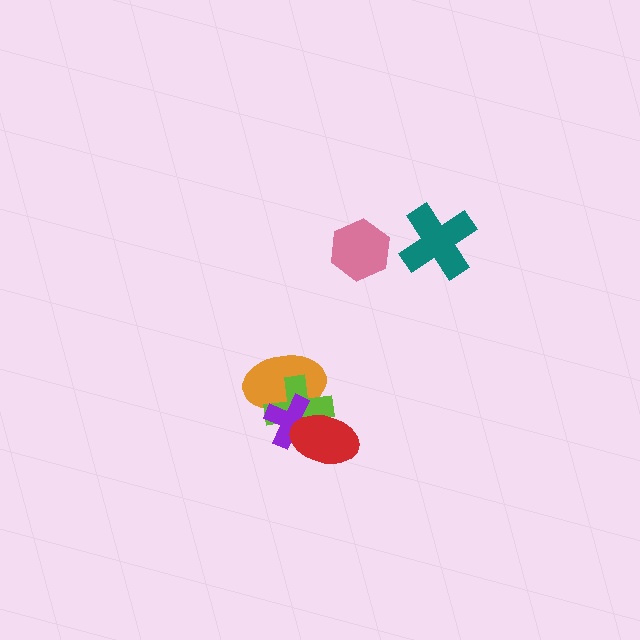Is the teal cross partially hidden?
No, no other shape covers it.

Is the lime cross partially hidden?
Yes, it is partially covered by another shape.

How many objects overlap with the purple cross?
3 objects overlap with the purple cross.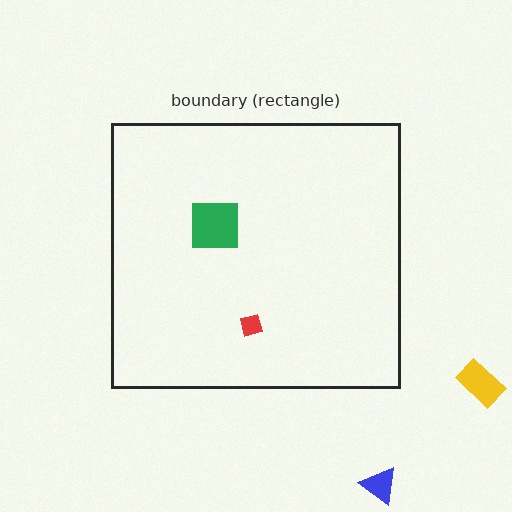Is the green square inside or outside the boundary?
Inside.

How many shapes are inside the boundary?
2 inside, 2 outside.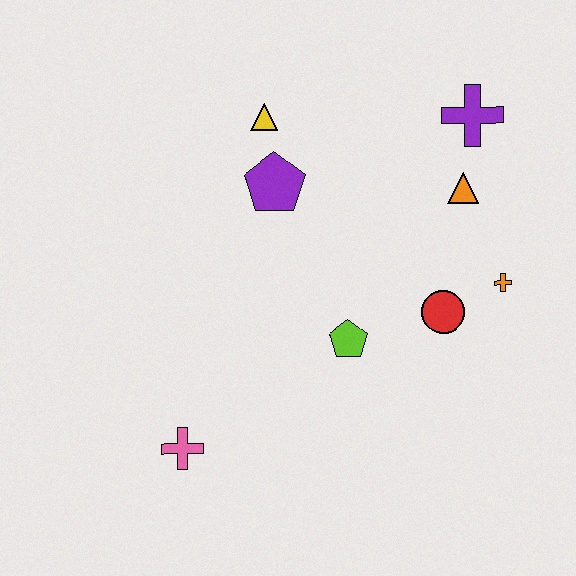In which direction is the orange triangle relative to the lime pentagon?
The orange triangle is above the lime pentagon.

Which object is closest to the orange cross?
The red circle is closest to the orange cross.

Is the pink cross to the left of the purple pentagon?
Yes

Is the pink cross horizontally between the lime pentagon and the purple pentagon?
No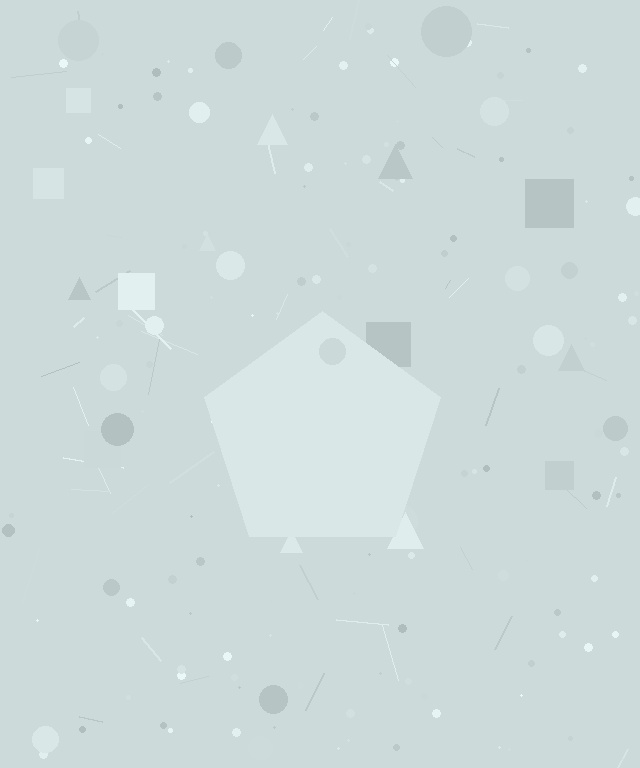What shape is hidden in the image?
A pentagon is hidden in the image.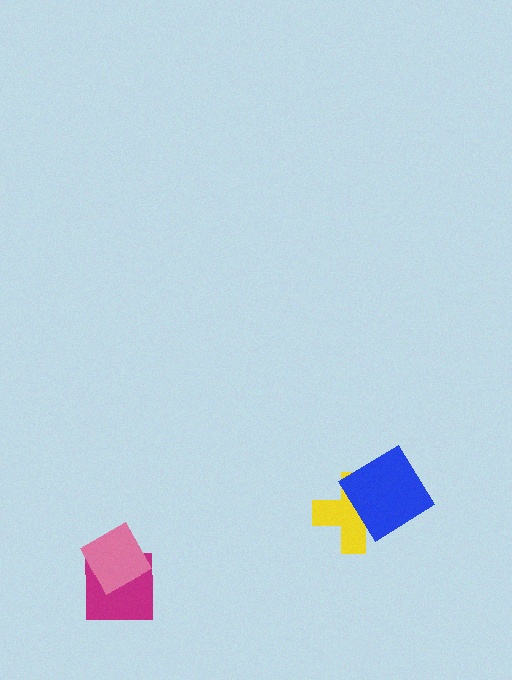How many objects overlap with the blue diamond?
1 object overlaps with the blue diamond.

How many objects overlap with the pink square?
1 object overlaps with the pink square.